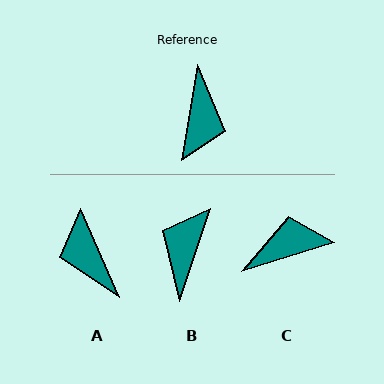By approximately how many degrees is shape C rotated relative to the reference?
Approximately 117 degrees counter-clockwise.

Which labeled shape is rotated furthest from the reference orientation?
B, about 171 degrees away.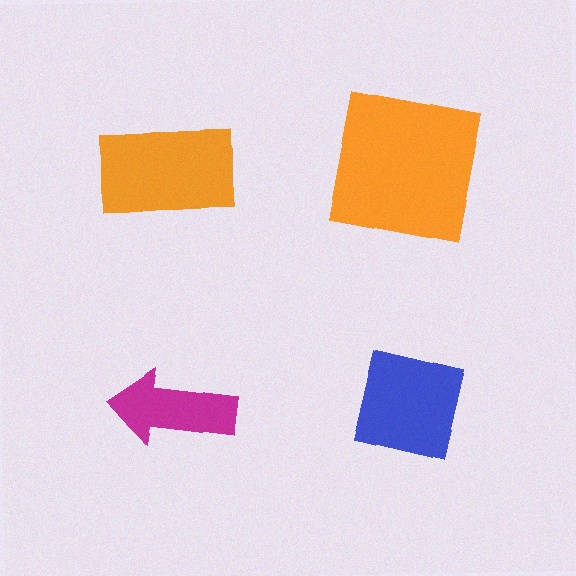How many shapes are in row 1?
2 shapes.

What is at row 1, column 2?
An orange square.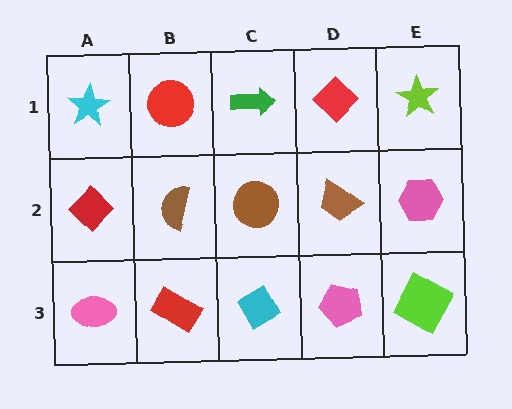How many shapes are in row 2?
5 shapes.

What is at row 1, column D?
A red diamond.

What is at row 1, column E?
A lime star.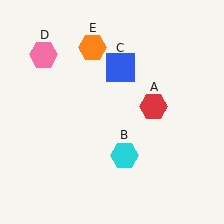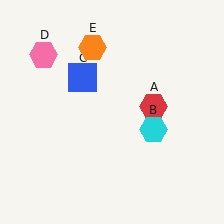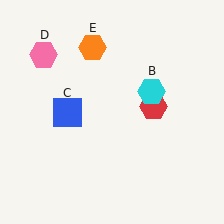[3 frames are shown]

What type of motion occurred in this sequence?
The cyan hexagon (object B), blue square (object C) rotated counterclockwise around the center of the scene.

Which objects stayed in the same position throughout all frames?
Red hexagon (object A) and pink hexagon (object D) and orange hexagon (object E) remained stationary.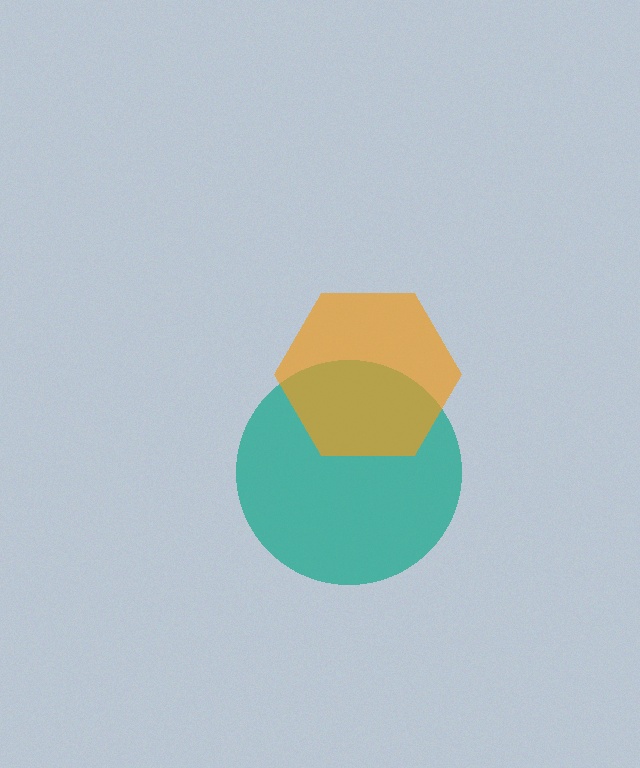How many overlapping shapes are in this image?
There are 2 overlapping shapes in the image.